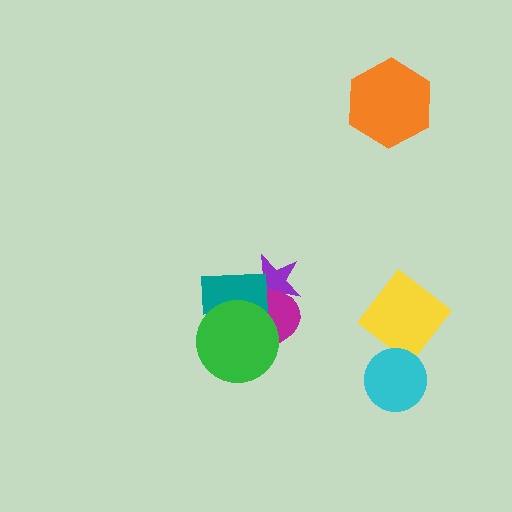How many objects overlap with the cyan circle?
1 object overlaps with the cyan circle.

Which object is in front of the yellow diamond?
The cyan circle is in front of the yellow diamond.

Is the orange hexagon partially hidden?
No, no other shape covers it.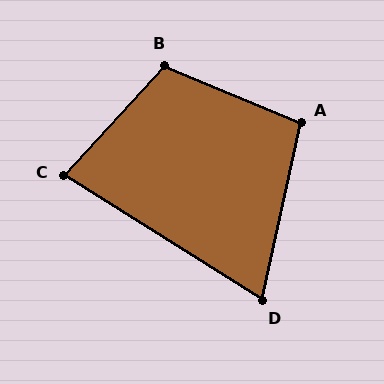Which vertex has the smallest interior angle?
D, at approximately 70 degrees.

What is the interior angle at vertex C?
Approximately 80 degrees (acute).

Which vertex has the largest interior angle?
B, at approximately 110 degrees.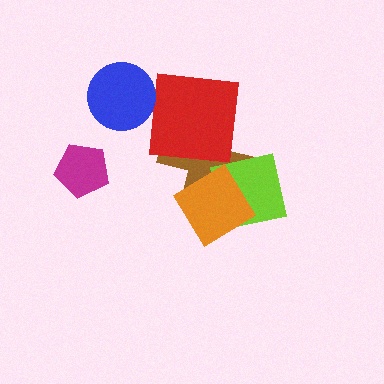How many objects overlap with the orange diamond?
2 objects overlap with the orange diamond.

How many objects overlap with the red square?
1 object overlaps with the red square.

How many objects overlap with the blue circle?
0 objects overlap with the blue circle.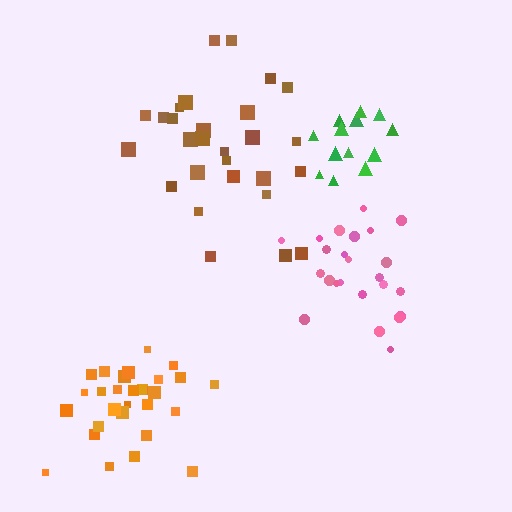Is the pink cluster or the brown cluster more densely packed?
Pink.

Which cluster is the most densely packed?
Orange.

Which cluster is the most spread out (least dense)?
Brown.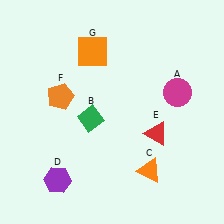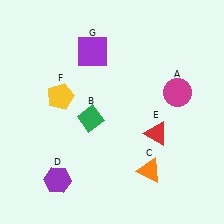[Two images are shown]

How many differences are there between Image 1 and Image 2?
There are 2 differences between the two images.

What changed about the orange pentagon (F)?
In Image 1, F is orange. In Image 2, it changed to yellow.